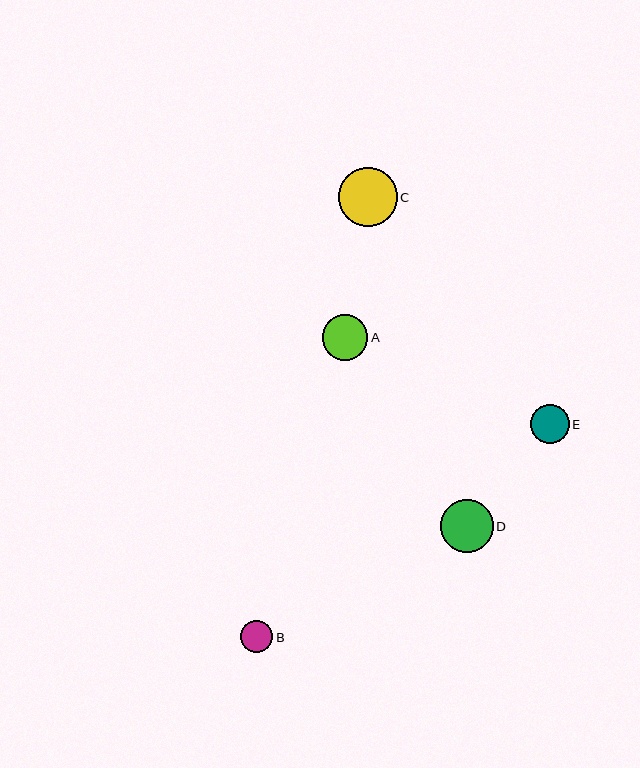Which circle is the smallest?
Circle B is the smallest with a size of approximately 32 pixels.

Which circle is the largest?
Circle C is the largest with a size of approximately 58 pixels.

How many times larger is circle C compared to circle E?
Circle C is approximately 1.5 times the size of circle E.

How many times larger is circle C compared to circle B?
Circle C is approximately 1.8 times the size of circle B.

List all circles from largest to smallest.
From largest to smallest: C, D, A, E, B.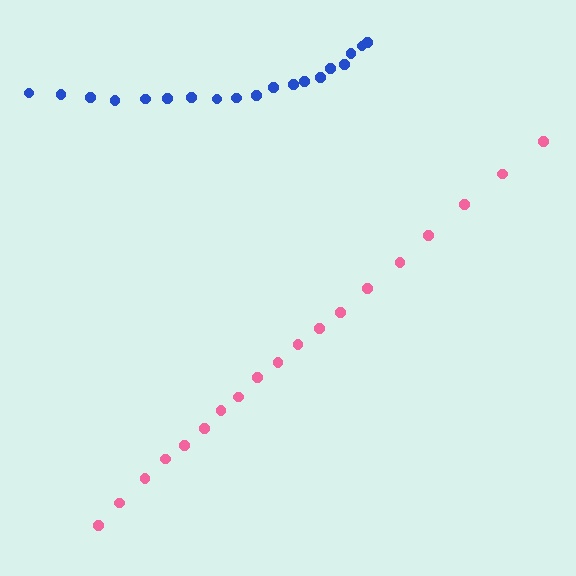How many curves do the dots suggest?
There are 2 distinct paths.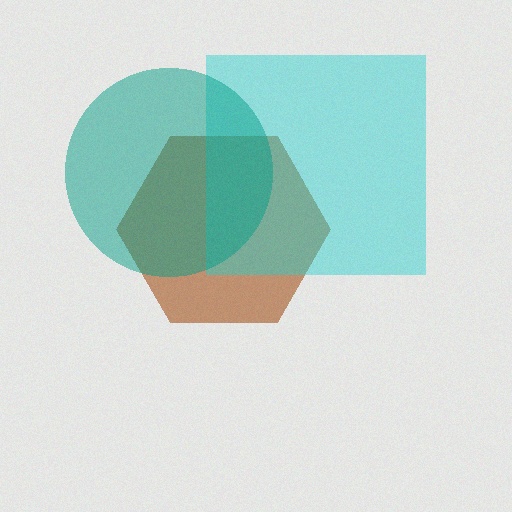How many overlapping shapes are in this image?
There are 3 overlapping shapes in the image.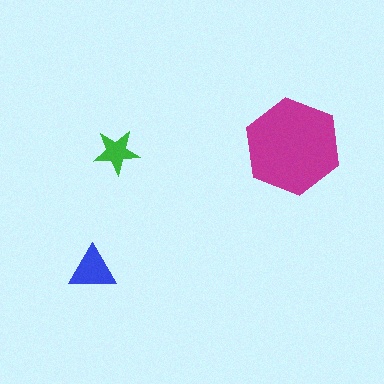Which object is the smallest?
The green star.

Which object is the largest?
The magenta hexagon.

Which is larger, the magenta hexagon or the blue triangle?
The magenta hexagon.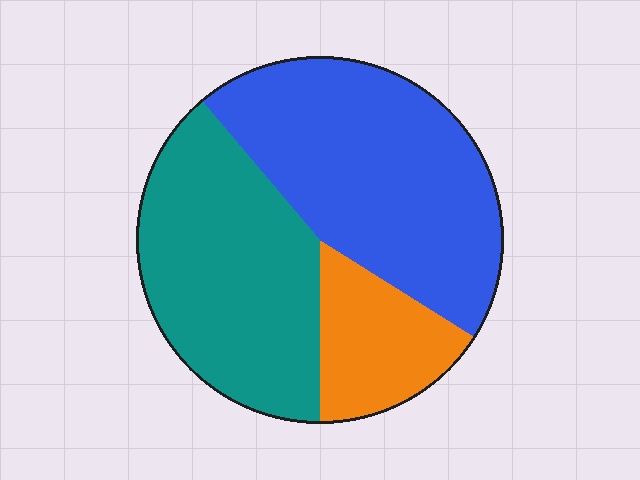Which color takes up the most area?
Blue, at roughly 45%.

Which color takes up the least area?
Orange, at roughly 15%.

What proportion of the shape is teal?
Teal takes up between a third and a half of the shape.